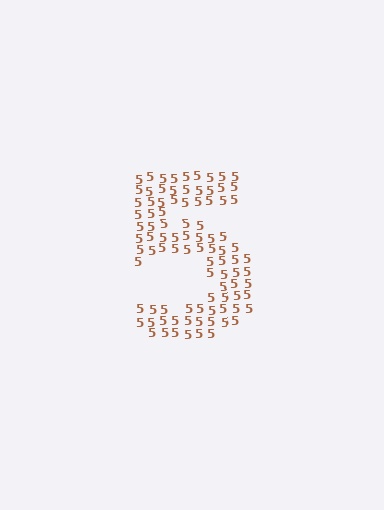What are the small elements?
The small elements are digit 5's.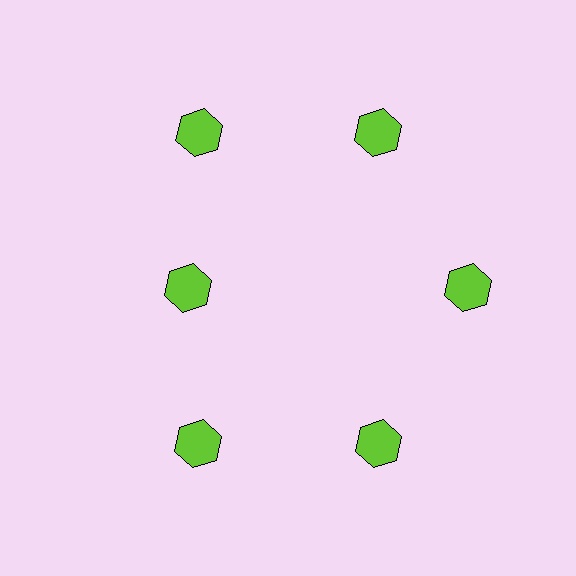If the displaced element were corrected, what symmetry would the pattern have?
It would have 6-fold rotational symmetry — the pattern would map onto itself every 60 degrees.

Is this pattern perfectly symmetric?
No. The 6 lime hexagons are arranged in a ring, but one element near the 9 o'clock position is pulled inward toward the center, breaking the 6-fold rotational symmetry.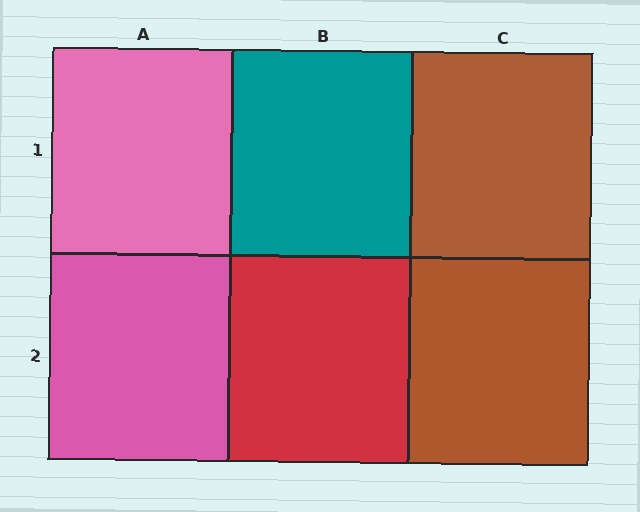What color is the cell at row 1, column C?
Brown.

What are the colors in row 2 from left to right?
Pink, red, brown.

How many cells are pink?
2 cells are pink.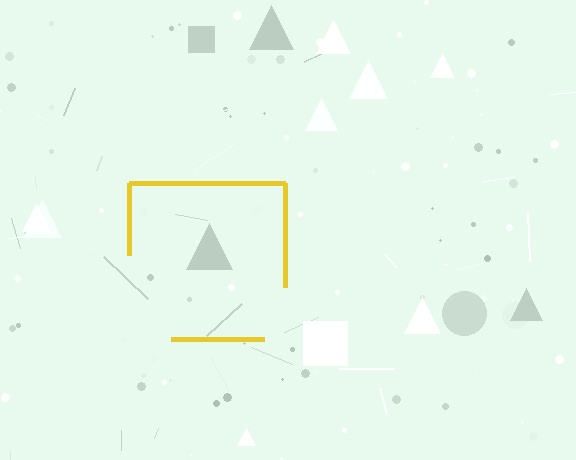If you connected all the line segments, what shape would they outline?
They would outline a square.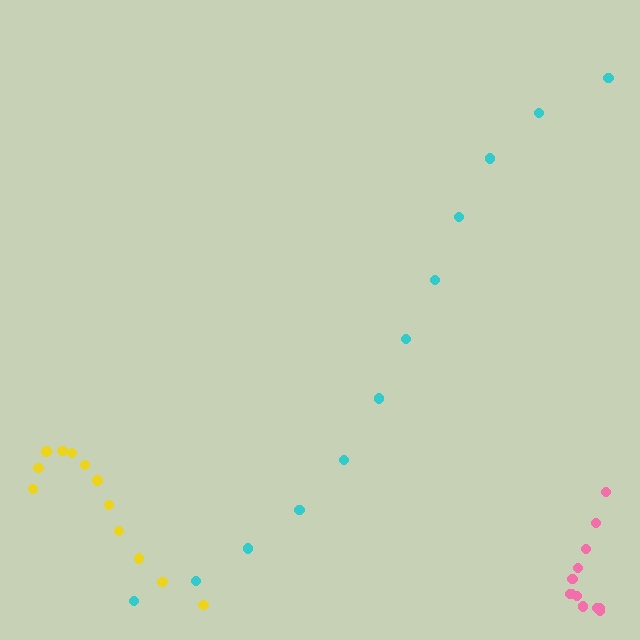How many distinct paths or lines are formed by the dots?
There are 3 distinct paths.